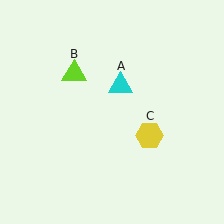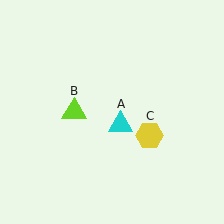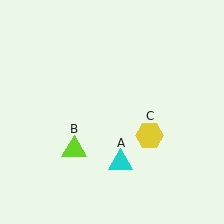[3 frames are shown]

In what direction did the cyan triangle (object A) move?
The cyan triangle (object A) moved down.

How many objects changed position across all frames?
2 objects changed position: cyan triangle (object A), lime triangle (object B).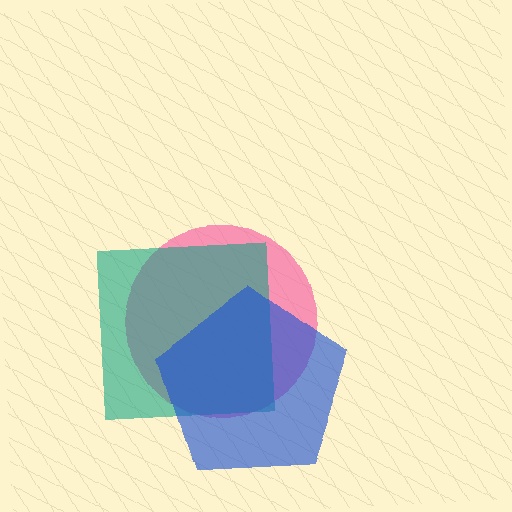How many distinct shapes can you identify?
There are 3 distinct shapes: a pink circle, a teal square, a blue pentagon.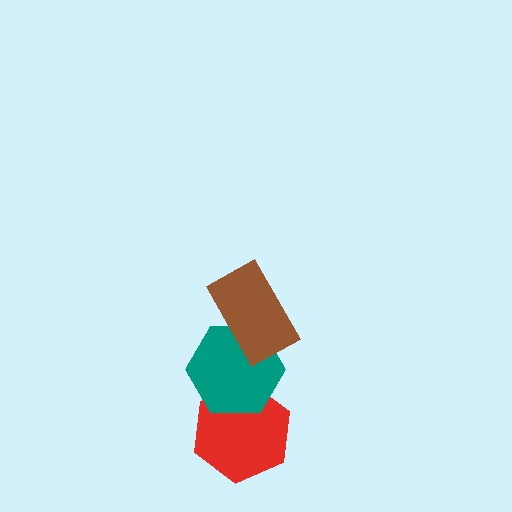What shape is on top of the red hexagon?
The teal hexagon is on top of the red hexagon.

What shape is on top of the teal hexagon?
The brown rectangle is on top of the teal hexagon.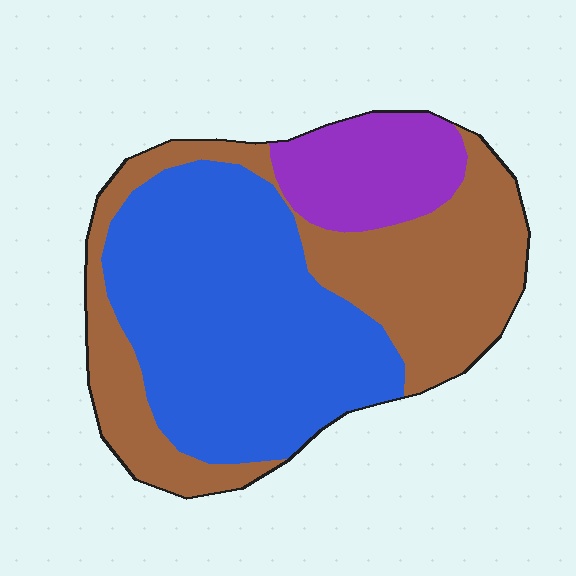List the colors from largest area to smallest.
From largest to smallest: blue, brown, purple.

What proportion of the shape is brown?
Brown covers 38% of the shape.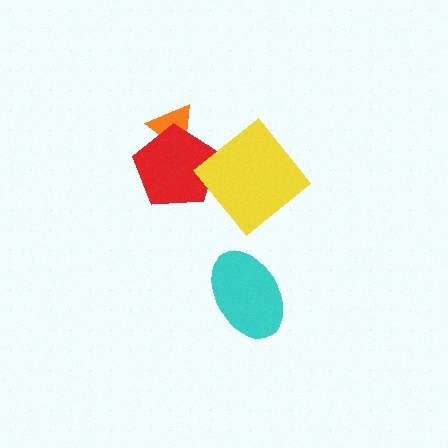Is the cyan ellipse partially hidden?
No, no other shape covers it.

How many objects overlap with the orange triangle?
1 object overlaps with the orange triangle.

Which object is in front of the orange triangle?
The red pentagon is in front of the orange triangle.